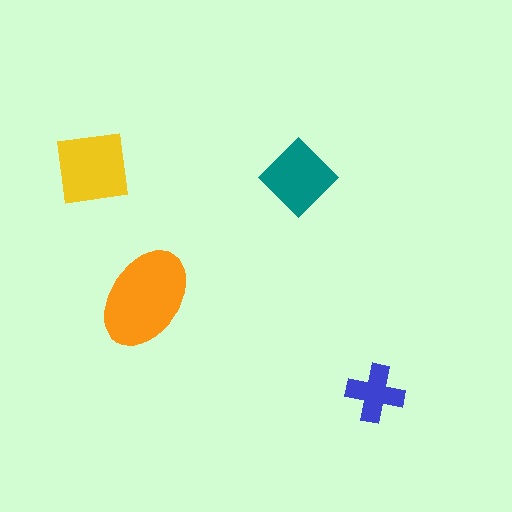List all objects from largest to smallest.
The orange ellipse, the yellow square, the teal diamond, the blue cross.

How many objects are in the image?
There are 4 objects in the image.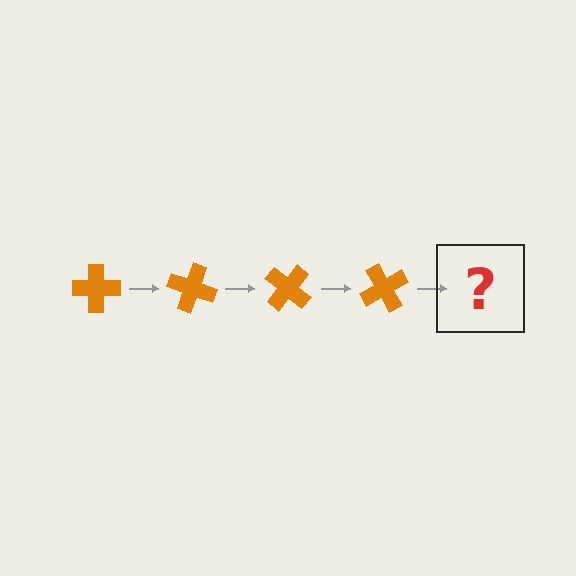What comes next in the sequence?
The next element should be an orange cross rotated 80 degrees.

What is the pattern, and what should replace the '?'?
The pattern is that the cross rotates 20 degrees each step. The '?' should be an orange cross rotated 80 degrees.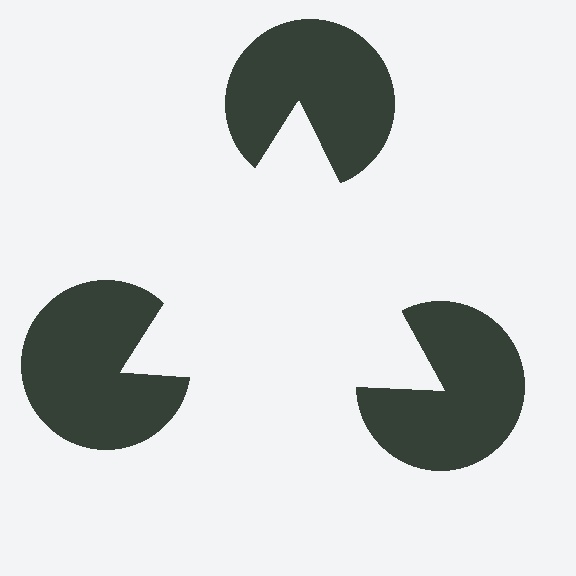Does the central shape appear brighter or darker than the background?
It typically appears slightly brighter than the background, even though no actual brightness change is drawn.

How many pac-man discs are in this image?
There are 3 — one at each vertex of the illusory triangle.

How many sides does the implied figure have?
3 sides.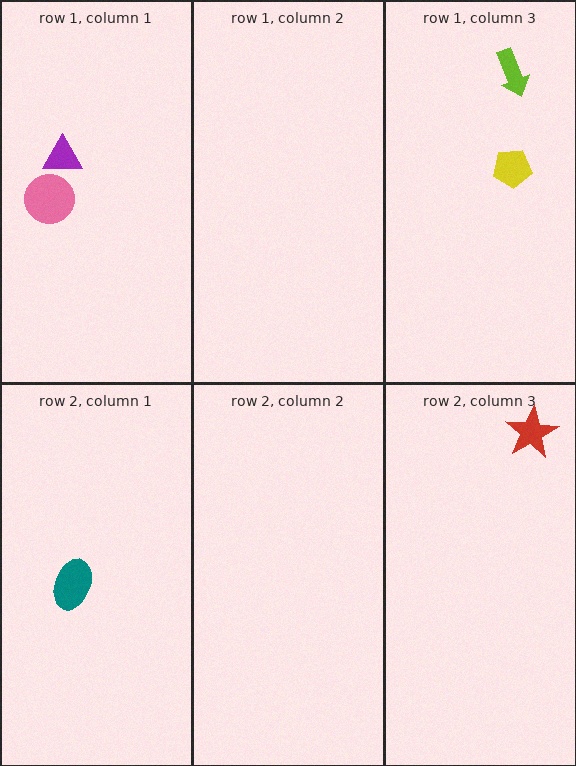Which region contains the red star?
The row 2, column 3 region.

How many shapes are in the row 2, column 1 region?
1.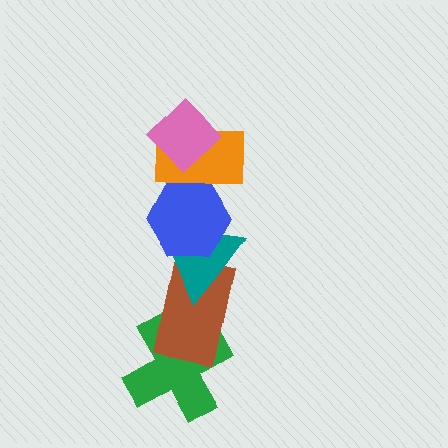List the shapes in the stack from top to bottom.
From top to bottom: the pink diamond, the orange rectangle, the blue hexagon, the teal triangle, the brown rectangle, the green cross.